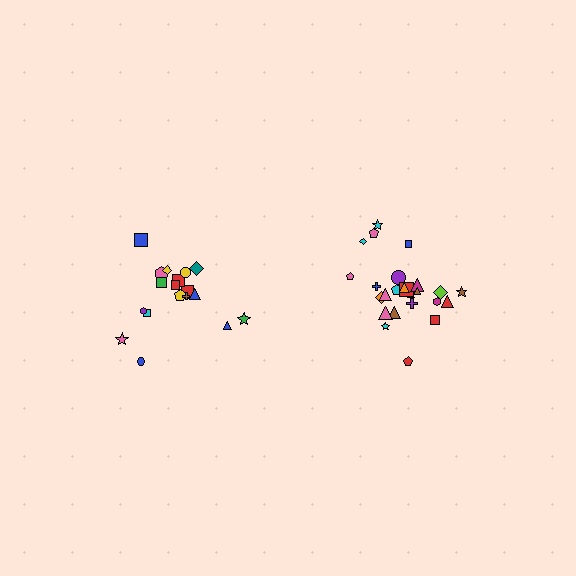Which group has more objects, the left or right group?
The right group.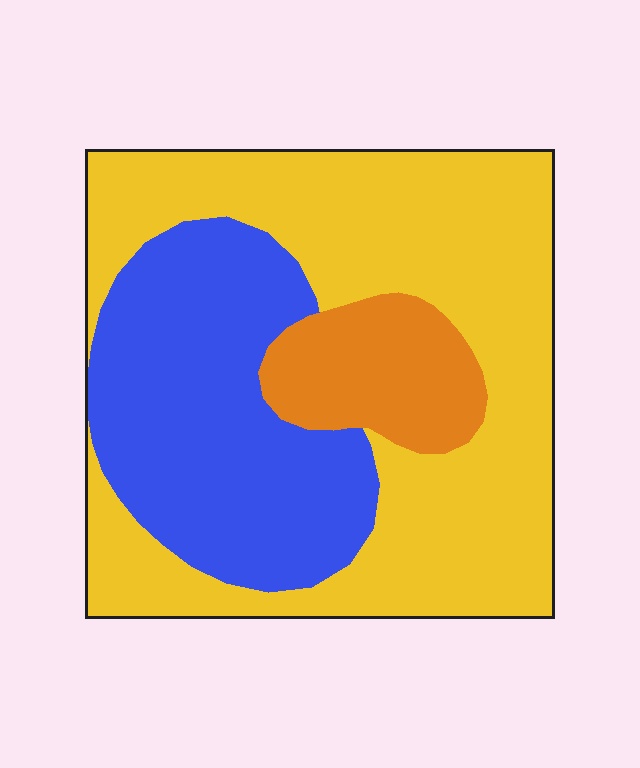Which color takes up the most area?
Yellow, at roughly 55%.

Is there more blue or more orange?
Blue.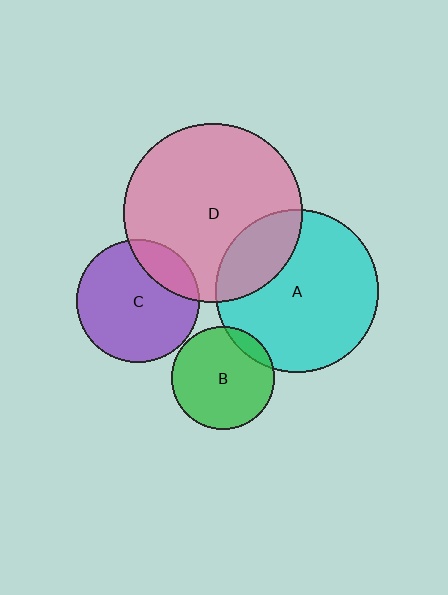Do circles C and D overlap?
Yes.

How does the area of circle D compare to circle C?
Approximately 2.1 times.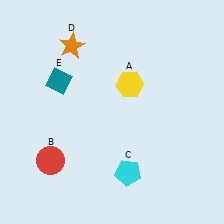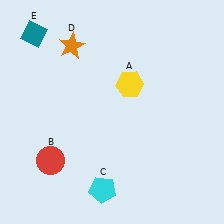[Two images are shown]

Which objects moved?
The objects that moved are: the cyan pentagon (C), the teal diamond (E).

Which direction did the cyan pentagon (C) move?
The cyan pentagon (C) moved left.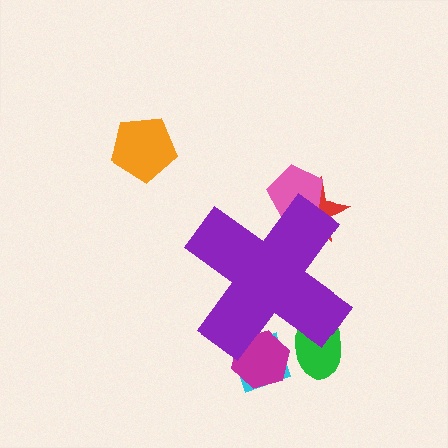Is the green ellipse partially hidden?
Yes, the green ellipse is partially hidden behind the purple cross.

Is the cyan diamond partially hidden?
Yes, the cyan diamond is partially hidden behind the purple cross.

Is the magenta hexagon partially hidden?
Yes, the magenta hexagon is partially hidden behind the purple cross.